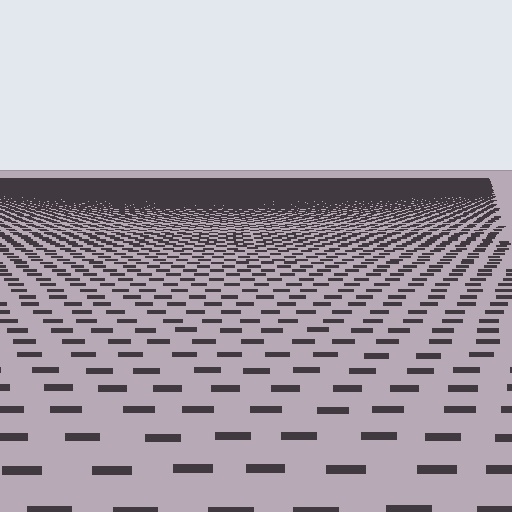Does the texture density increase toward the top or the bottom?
Density increases toward the top.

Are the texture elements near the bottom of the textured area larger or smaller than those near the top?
Larger. Near the bottom, elements are closer to the viewer and appear at a bigger on-screen size.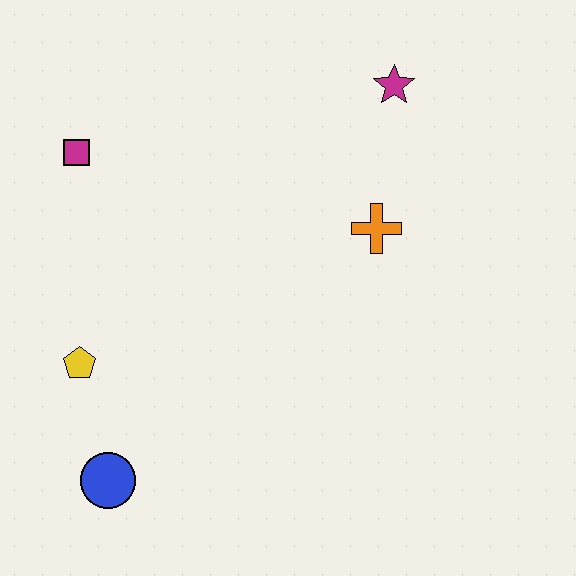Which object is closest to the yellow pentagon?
The blue circle is closest to the yellow pentagon.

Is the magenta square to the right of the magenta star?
No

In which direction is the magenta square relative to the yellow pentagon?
The magenta square is above the yellow pentagon.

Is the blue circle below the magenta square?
Yes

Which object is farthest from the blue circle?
The magenta star is farthest from the blue circle.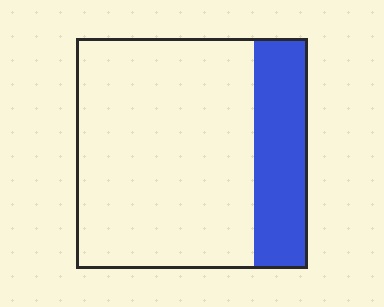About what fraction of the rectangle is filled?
About one quarter (1/4).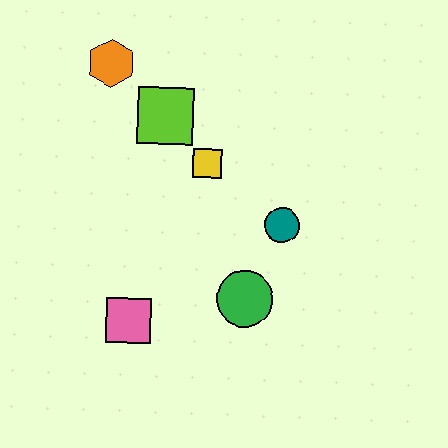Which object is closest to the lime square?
The yellow square is closest to the lime square.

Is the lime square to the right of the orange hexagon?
Yes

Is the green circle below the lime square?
Yes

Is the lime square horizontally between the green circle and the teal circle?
No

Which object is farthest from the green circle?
The orange hexagon is farthest from the green circle.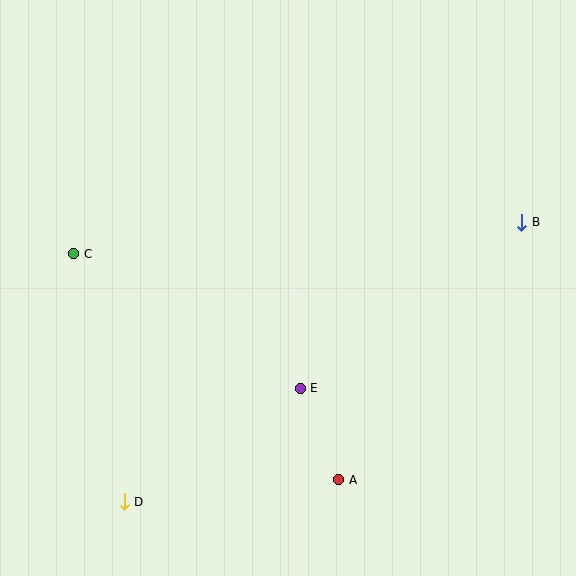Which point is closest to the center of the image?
Point E at (300, 388) is closest to the center.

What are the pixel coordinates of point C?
Point C is at (74, 254).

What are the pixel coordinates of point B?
Point B is at (522, 222).